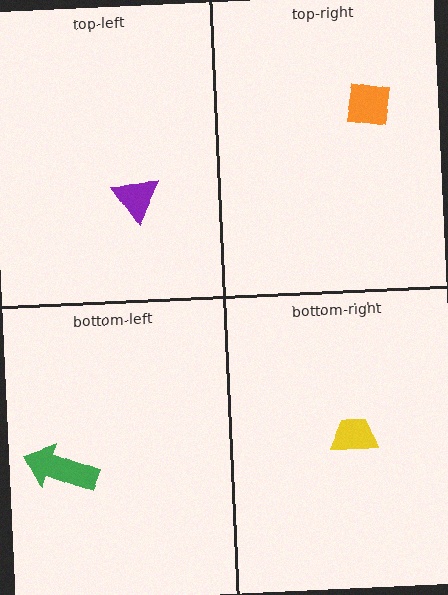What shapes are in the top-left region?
The purple triangle.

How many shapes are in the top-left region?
1.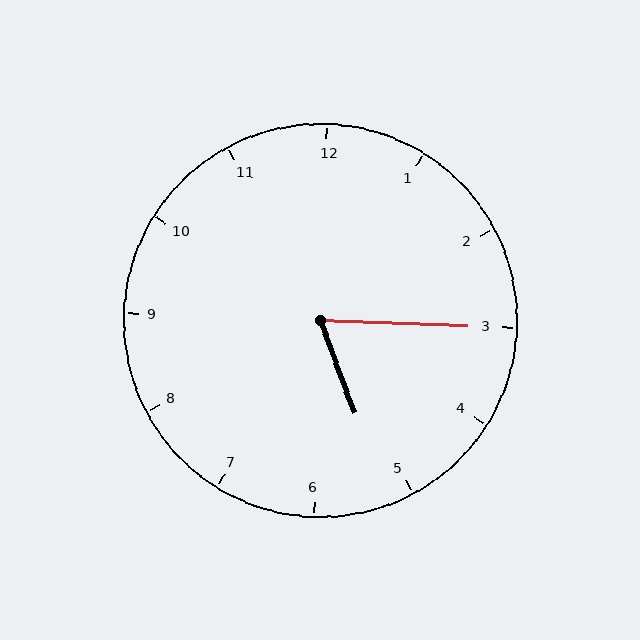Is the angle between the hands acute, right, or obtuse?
It is acute.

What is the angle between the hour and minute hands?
Approximately 68 degrees.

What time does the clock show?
5:15.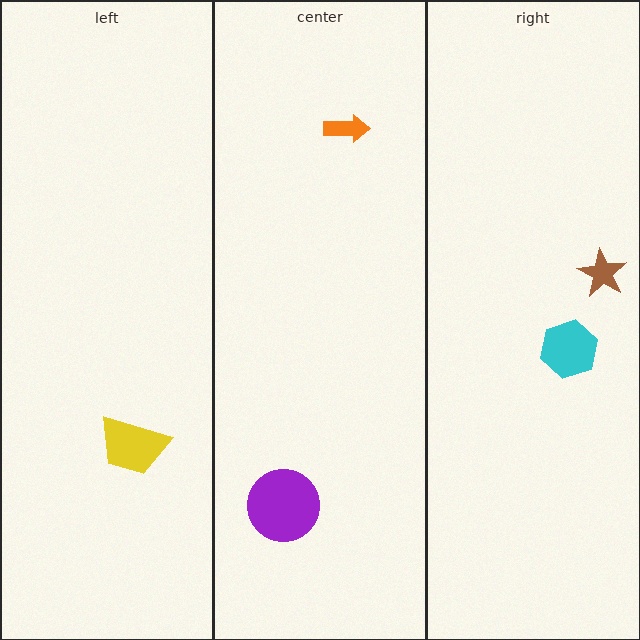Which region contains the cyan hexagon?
The right region.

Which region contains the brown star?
The right region.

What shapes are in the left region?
The yellow trapezoid.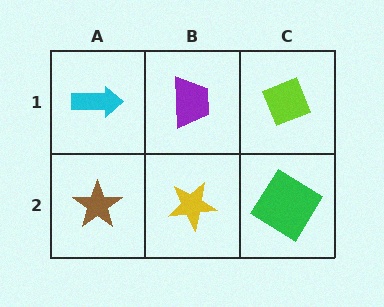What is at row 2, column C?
A green diamond.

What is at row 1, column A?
A cyan arrow.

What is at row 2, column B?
A yellow star.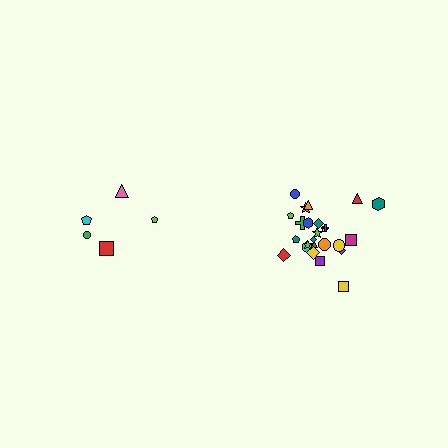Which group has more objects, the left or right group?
The right group.